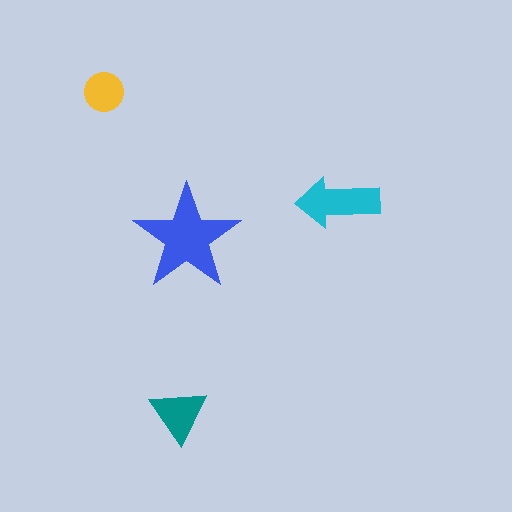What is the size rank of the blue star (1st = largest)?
1st.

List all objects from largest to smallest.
The blue star, the cyan arrow, the teal triangle, the yellow circle.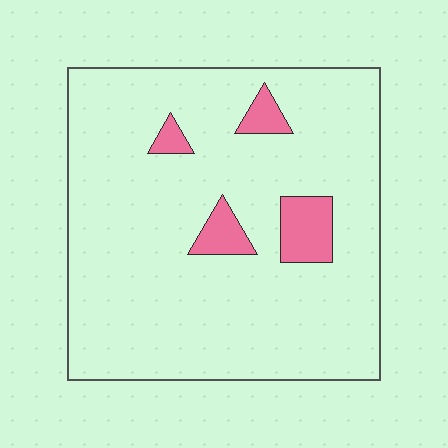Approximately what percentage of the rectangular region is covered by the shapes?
Approximately 10%.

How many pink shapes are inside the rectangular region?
4.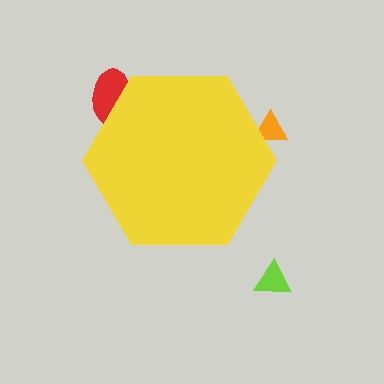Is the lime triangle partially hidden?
No, the lime triangle is fully visible.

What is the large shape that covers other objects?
A yellow hexagon.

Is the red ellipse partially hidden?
Yes, the red ellipse is partially hidden behind the yellow hexagon.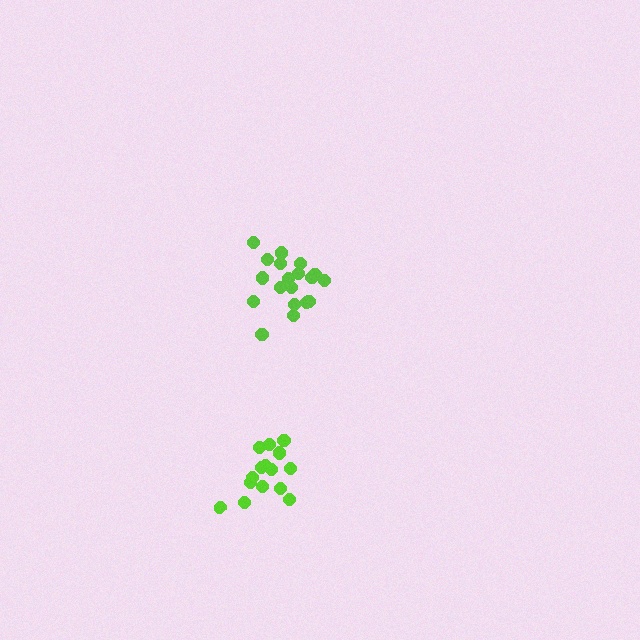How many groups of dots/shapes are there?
There are 2 groups.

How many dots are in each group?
Group 1: 19 dots, Group 2: 15 dots (34 total).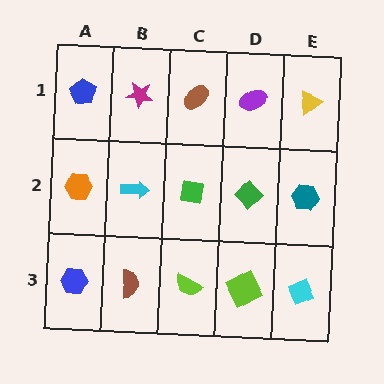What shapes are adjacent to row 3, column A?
An orange hexagon (row 2, column A), a brown semicircle (row 3, column B).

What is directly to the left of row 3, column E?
A lime square.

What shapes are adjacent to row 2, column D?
A purple ellipse (row 1, column D), a lime square (row 3, column D), a green square (row 2, column C), a teal hexagon (row 2, column E).